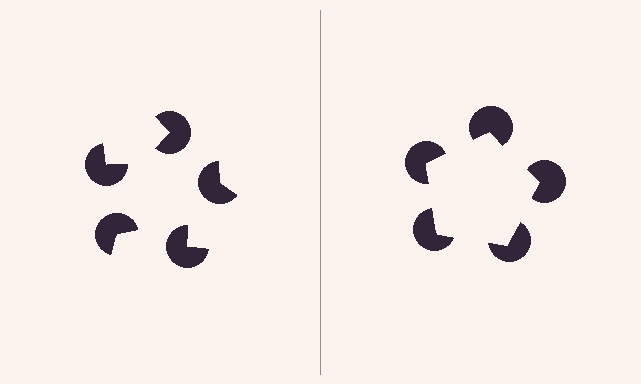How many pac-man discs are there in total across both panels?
10 — 5 on each side.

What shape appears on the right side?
An illusory pentagon.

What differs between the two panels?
The pac-man discs are positioned identically on both sides; only the wedge orientations differ. On the right they align to a pentagon; on the left they are misaligned.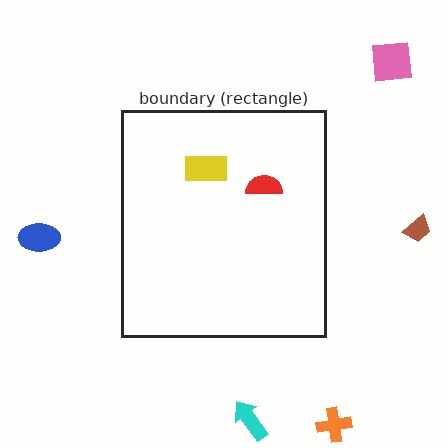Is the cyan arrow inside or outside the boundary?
Outside.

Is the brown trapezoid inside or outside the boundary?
Outside.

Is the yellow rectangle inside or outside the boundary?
Inside.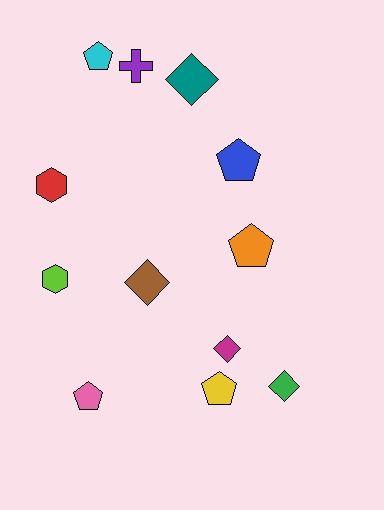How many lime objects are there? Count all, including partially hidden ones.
There is 1 lime object.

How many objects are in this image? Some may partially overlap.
There are 12 objects.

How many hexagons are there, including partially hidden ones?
There are 2 hexagons.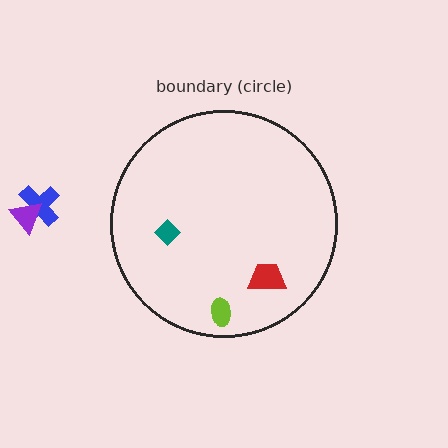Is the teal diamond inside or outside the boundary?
Inside.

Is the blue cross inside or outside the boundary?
Outside.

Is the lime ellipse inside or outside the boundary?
Inside.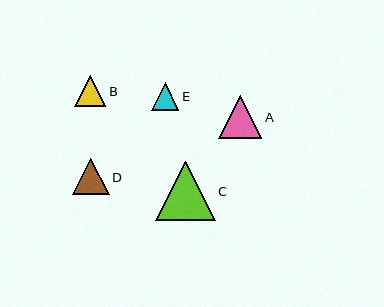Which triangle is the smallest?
Triangle E is the smallest with a size of approximately 28 pixels.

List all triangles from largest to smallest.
From largest to smallest: C, A, D, B, E.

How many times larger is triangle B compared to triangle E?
Triangle B is approximately 1.1 times the size of triangle E.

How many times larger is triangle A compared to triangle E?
Triangle A is approximately 1.6 times the size of triangle E.